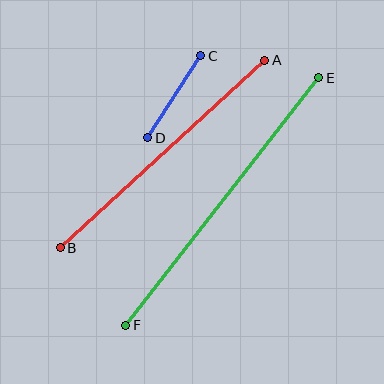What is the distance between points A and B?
The distance is approximately 278 pixels.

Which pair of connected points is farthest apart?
Points E and F are farthest apart.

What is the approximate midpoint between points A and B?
The midpoint is at approximately (162, 154) pixels.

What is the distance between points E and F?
The distance is approximately 314 pixels.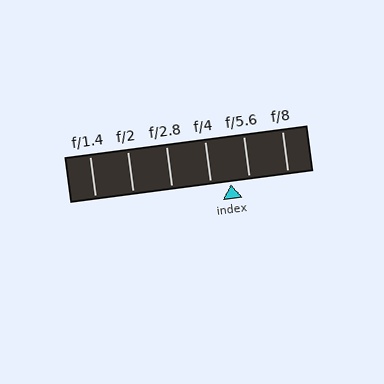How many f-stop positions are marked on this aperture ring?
There are 6 f-stop positions marked.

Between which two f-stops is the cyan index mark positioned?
The index mark is between f/4 and f/5.6.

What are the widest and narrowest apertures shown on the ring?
The widest aperture shown is f/1.4 and the narrowest is f/8.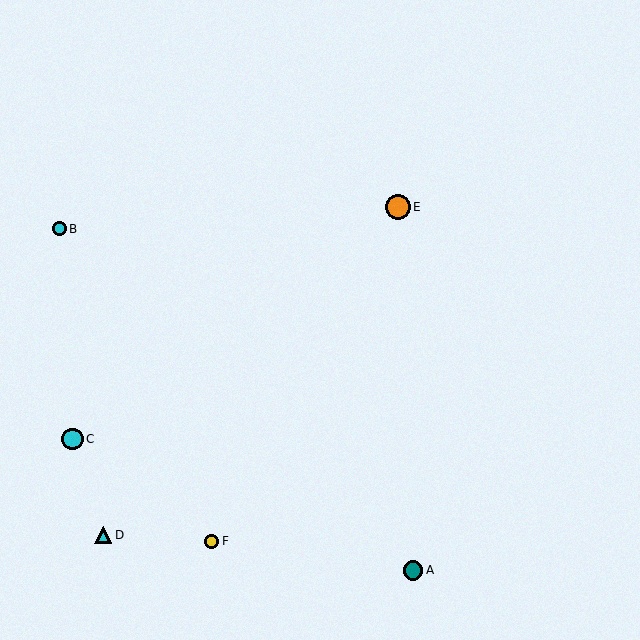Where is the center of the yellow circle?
The center of the yellow circle is at (212, 541).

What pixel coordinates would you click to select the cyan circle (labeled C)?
Click at (72, 439) to select the cyan circle C.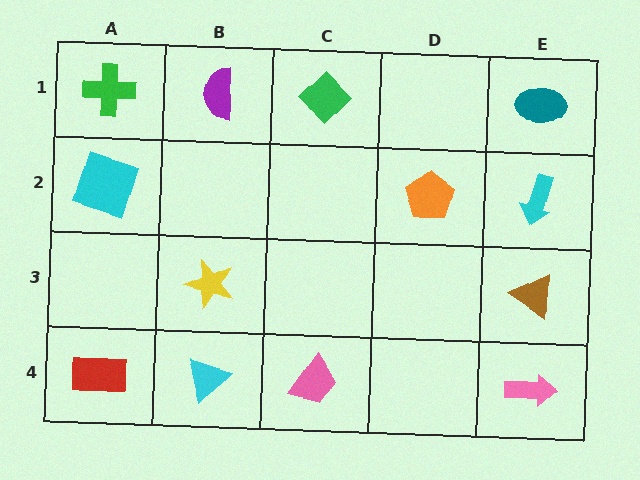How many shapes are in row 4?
4 shapes.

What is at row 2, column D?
An orange pentagon.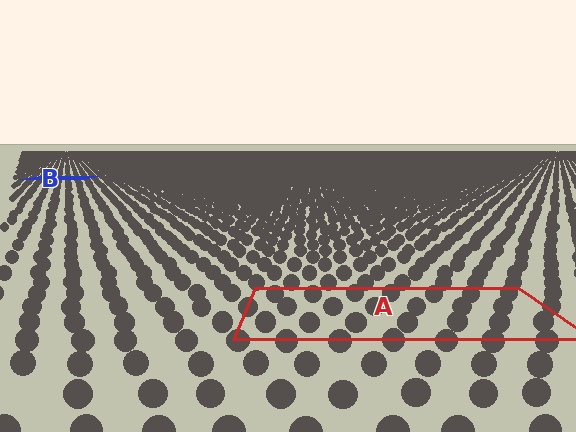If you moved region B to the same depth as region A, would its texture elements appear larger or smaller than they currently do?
They would appear larger. At a closer depth, the same texture elements are projected at a bigger on-screen size.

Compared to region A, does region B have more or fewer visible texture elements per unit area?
Region B has more texture elements per unit area — they are packed more densely because it is farther away.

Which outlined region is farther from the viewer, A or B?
Region B is farther from the viewer — the texture elements inside it appear smaller and more densely packed.